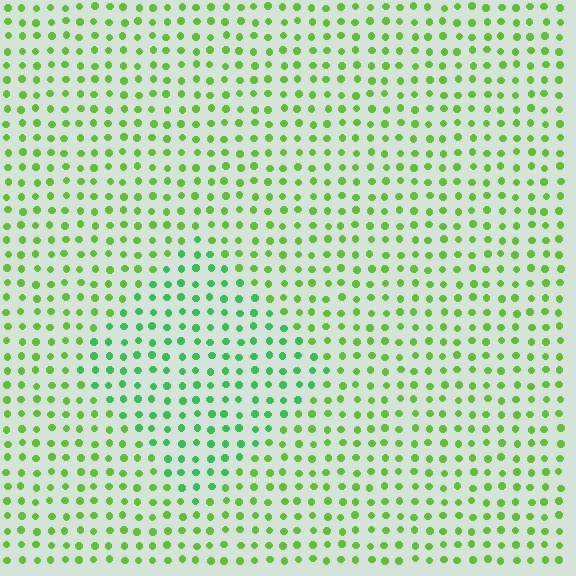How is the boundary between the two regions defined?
The boundary is defined purely by a slight shift in hue (about 33 degrees). Spacing, size, and orientation are identical on both sides.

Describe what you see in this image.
The image is filled with small lime elements in a uniform arrangement. A diamond-shaped region is visible where the elements are tinted to a slightly different hue, forming a subtle color boundary.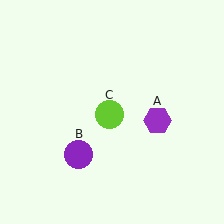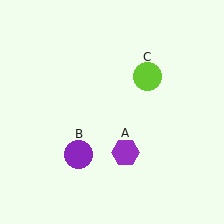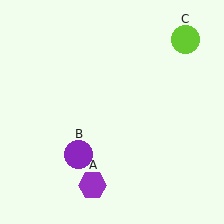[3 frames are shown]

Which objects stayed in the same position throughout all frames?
Purple circle (object B) remained stationary.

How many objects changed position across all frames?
2 objects changed position: purple hexagon (object A), lime circle (object C).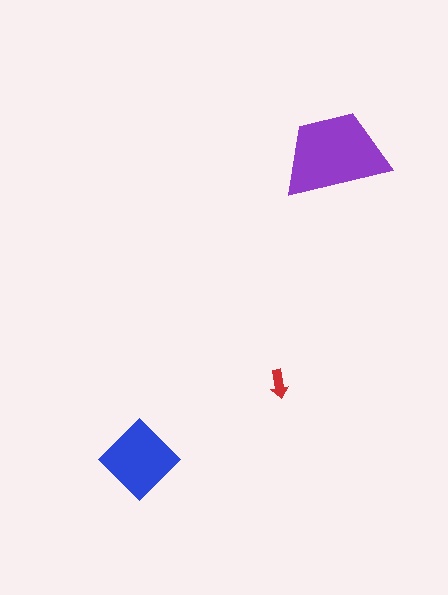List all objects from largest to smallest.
The purple trapezoid, the blue diamond, the red arrow.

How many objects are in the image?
There are 3 objects in the image.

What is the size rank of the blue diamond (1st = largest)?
2nd.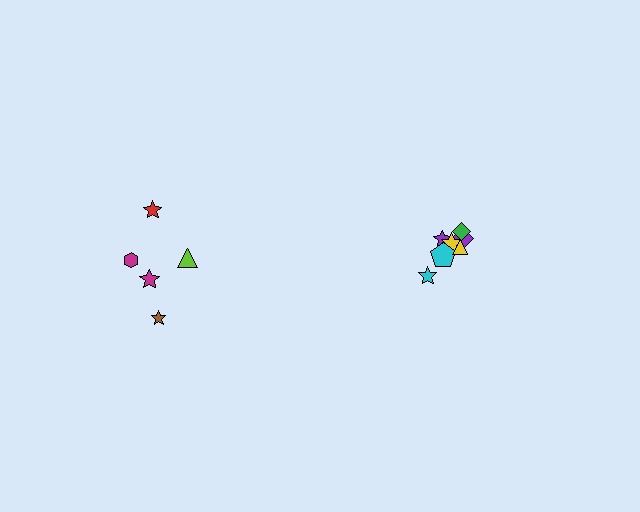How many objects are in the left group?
There are 5 objects.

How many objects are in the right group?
There are 8 objects.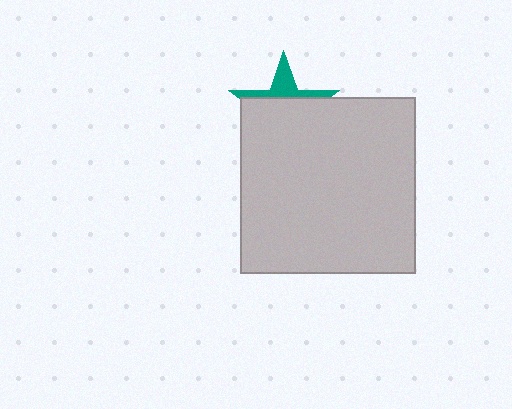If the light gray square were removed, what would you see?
You would see the complete teal star.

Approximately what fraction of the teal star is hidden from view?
Roughly 66% of the teal star is hidden behind the light gray square.